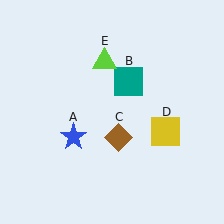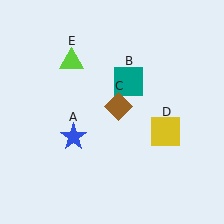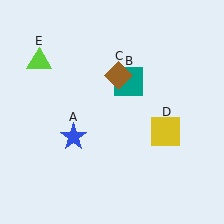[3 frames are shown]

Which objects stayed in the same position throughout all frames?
Blue star (object A) and teal square (object B) and yellow square (object D) remained stationary.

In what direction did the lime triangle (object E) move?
The lime triangle (object E) moved left.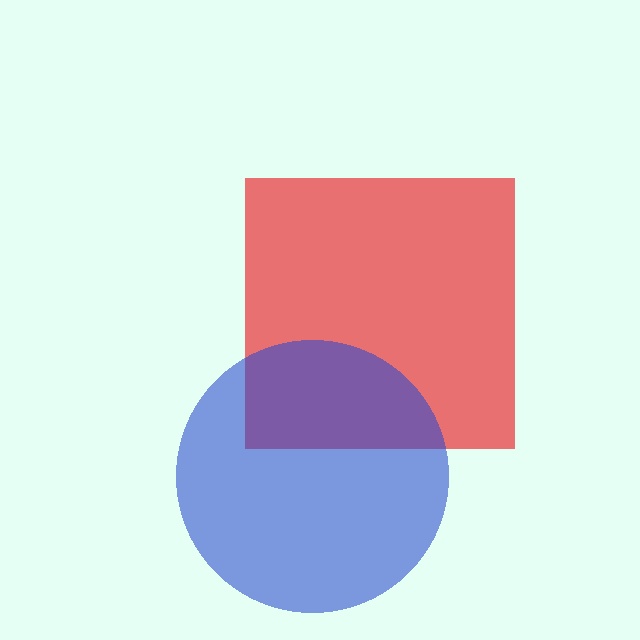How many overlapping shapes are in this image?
There are 2 overlapping shapes in the image.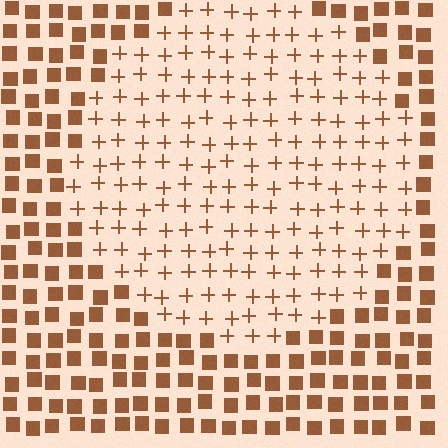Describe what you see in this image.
The image is filled with small brown elements arranged in a uniform grid. A circle-shaped region contains plus signs, while the surrounding area contains squares. The boundary is defined purely by the change in element shape.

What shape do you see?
I see a circle.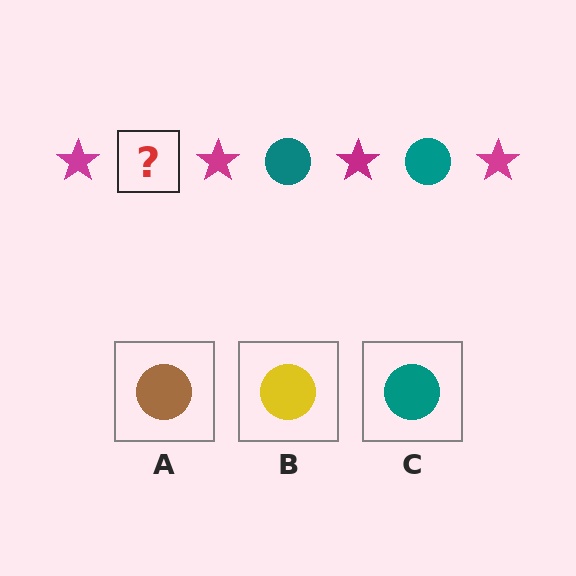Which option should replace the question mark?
Option C.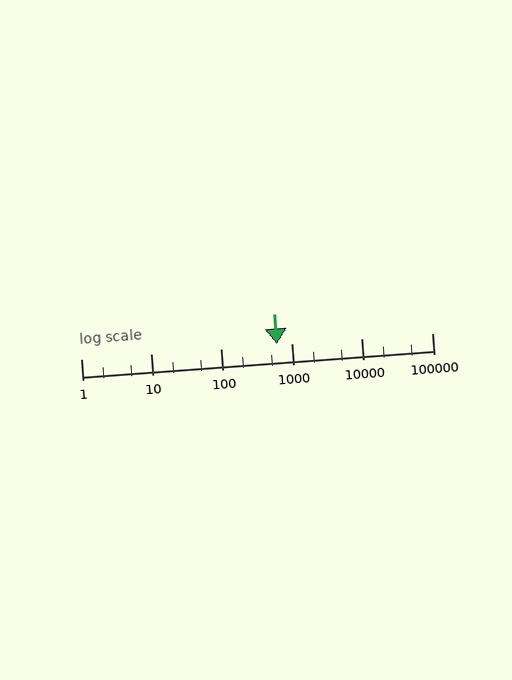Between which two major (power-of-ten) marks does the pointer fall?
The pointer is between 100 and 1000.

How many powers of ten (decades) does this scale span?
The scale spans 5 decades, from 1 to 100000.